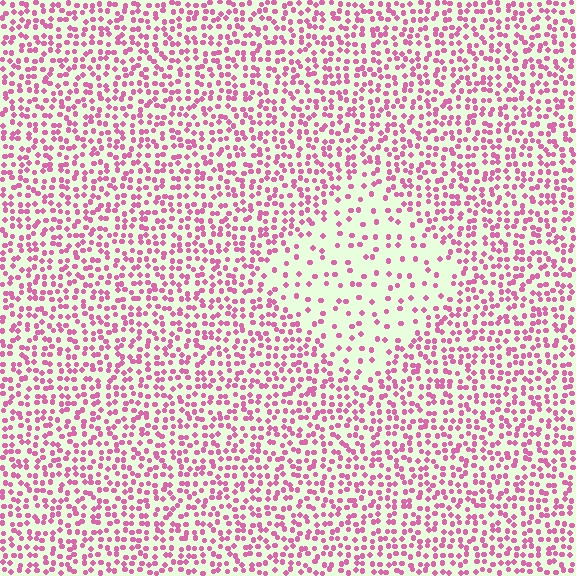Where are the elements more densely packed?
The elements are more densely packed outside the diamond boundary.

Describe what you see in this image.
The image contains small pink elements arranged at two different densities. A diamond-shaped region is visible where the elements are less densely packed than the surrounding area.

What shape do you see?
I see a diamond.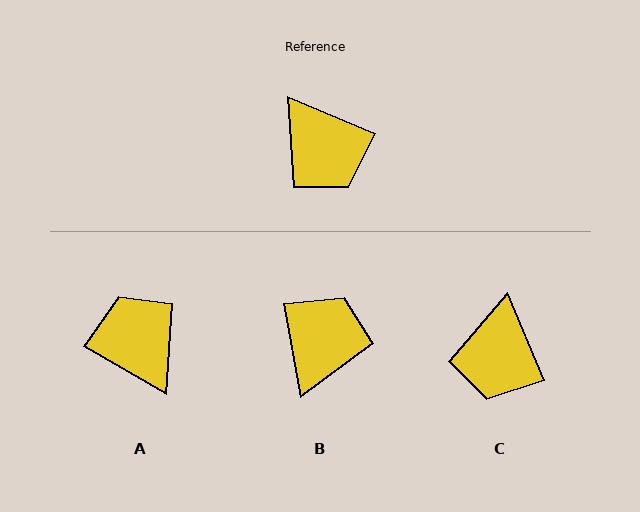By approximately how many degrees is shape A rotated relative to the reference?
Approximately 173 degrees counter-clockwise.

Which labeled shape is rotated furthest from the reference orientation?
A, about 173 degrees away.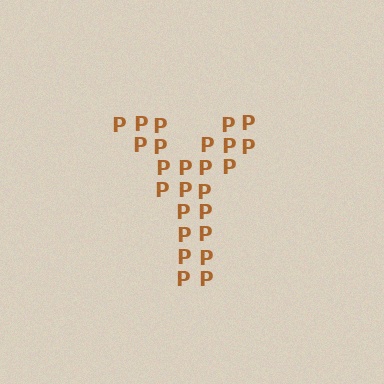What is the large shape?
The large shape is the letter Y.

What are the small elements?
The small elements are letter P's.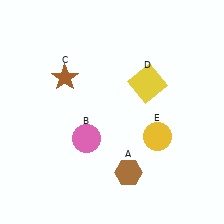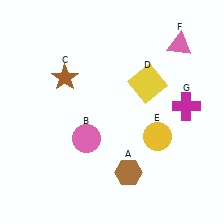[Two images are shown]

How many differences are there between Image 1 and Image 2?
There are 2 differences between the two images.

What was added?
A pink triangle (F), a magenta cross (G) were added in Image 2.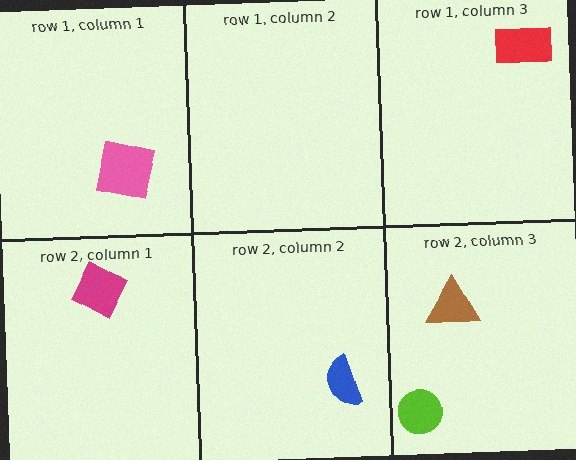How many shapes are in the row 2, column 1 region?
1.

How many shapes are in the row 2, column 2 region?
1.